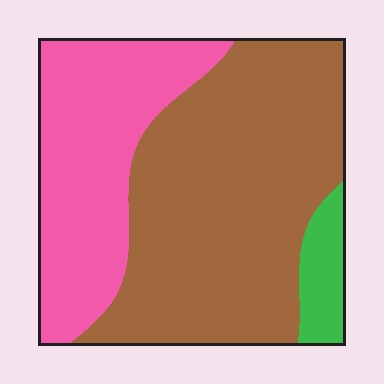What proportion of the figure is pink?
Pink takes up about one third (1/3) of the figure.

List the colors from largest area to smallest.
From largest to smallest: brown, pink, green.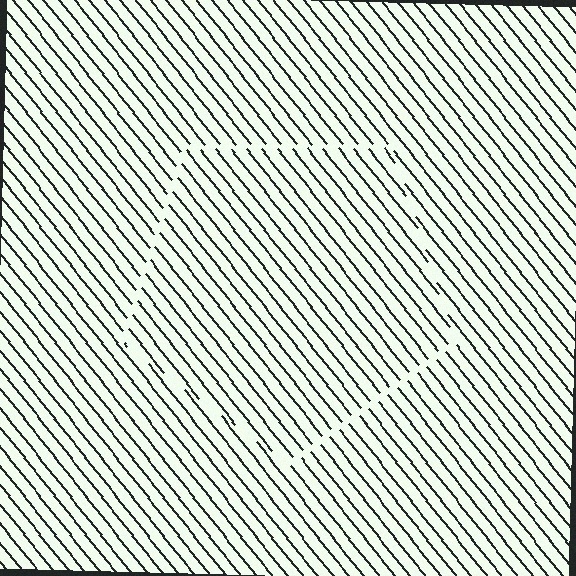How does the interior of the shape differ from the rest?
The interior of the shape contains the same grating, shifted by half a period — the contour is defined by the phase discontinuity where line-ends from the inner and outer gratings abut.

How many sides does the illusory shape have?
5 sides — the line-ends trace a pentagon.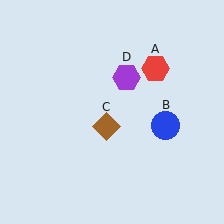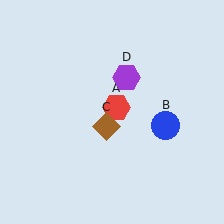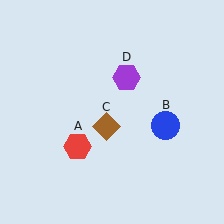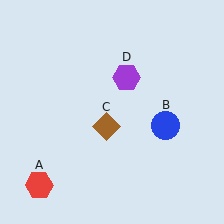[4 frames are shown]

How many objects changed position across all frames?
1 object changed position: red hexagon (object A).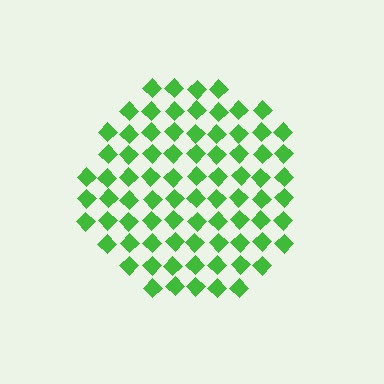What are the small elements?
The small elements are diamonds.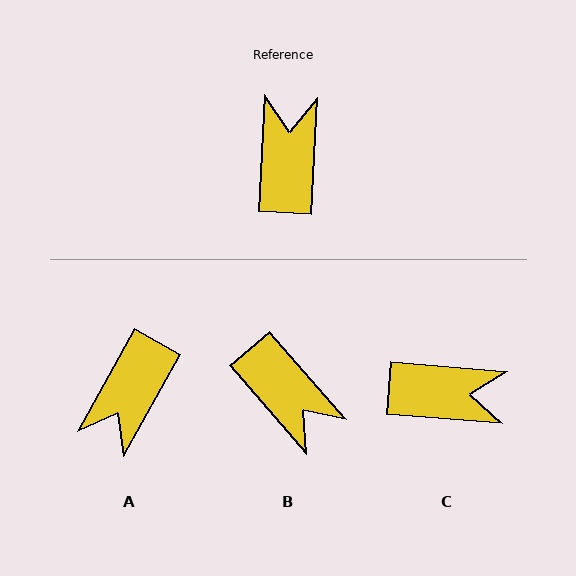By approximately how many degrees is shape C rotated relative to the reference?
Approximately 92 degrees clockwise.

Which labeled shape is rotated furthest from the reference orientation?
A, about 154 degrees away.